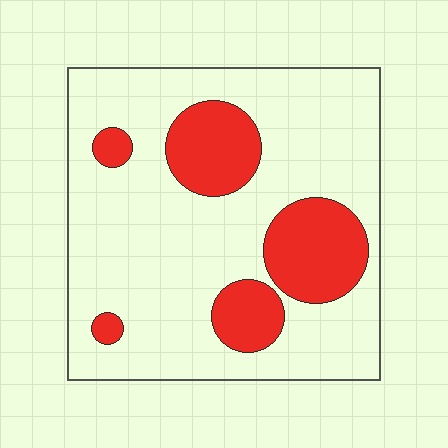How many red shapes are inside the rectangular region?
5.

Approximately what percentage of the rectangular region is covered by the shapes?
Approximately 25%.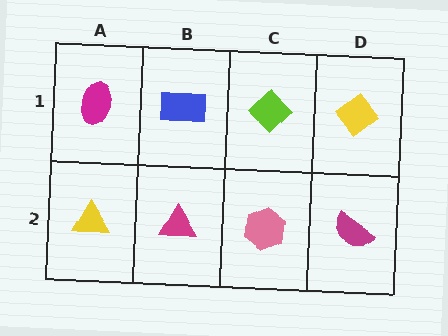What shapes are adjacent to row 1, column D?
A magenta semicircle (row 2, column D), a lime diamond (row 1, column C).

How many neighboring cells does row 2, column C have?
3.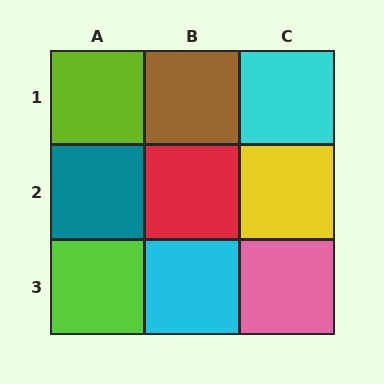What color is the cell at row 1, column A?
Lime.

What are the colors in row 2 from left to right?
Teal, red, yellow.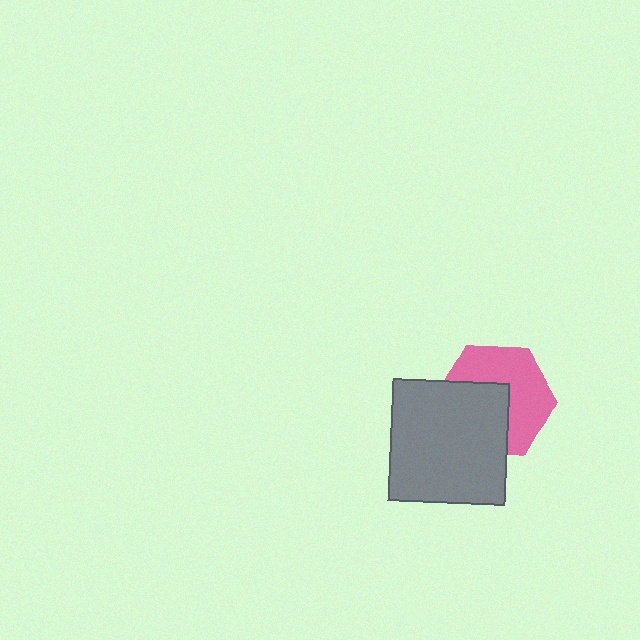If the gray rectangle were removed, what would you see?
You would see the complete pink hexagon.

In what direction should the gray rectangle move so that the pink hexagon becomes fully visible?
The gray rectangle should move toward the lower-left. That is the shortest direction to clear the overlap and leave the pink hexagon fully visible.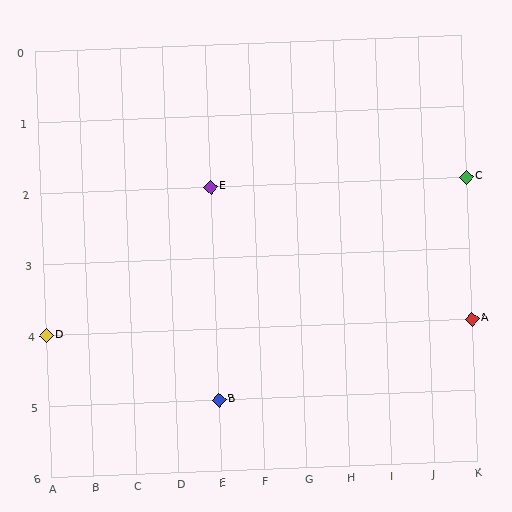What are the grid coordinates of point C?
Point C is at grid coordinates (K, 2).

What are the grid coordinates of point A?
Point A is at grid coordinates (K, 4).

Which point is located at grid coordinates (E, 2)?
Point E is at (E, 2).